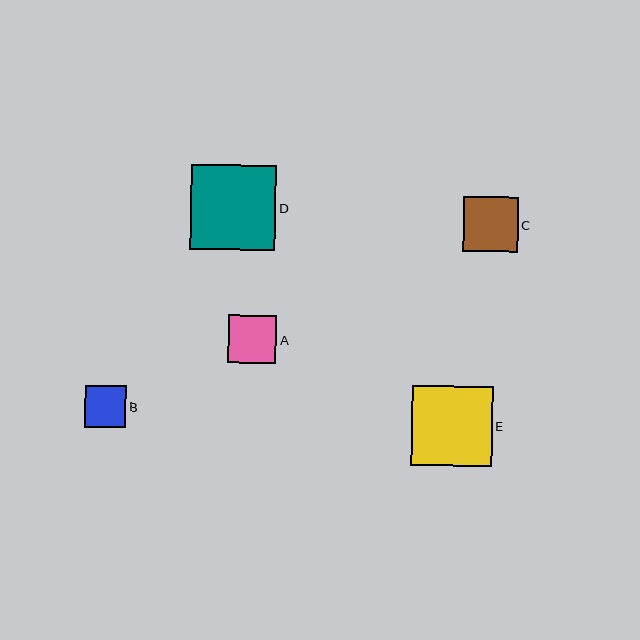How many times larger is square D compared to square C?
Square D is approximately 1.5 times the size of square C.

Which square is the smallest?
Square B is the smallest with a size of approximately 41 pixels.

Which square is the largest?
Square D is the largest with a size of approximately 85 pixels.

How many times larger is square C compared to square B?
Square C is approximately 1.3 times the size of square B.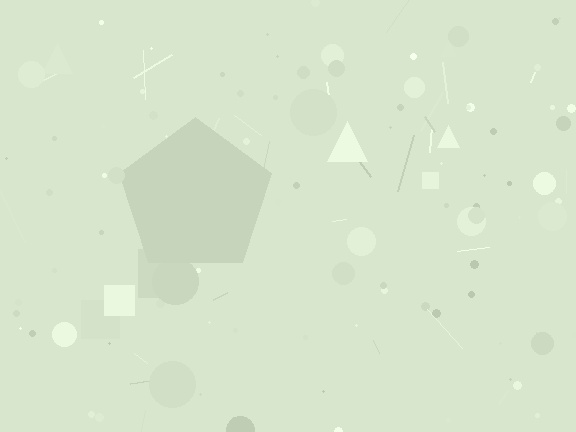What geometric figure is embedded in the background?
A pentagon is embedded in the background.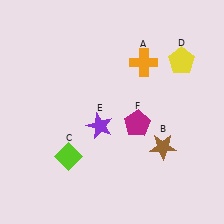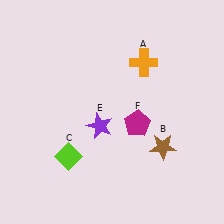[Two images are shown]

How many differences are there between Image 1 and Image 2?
There is 1 difference between the two images.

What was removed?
The yellow pentagon (D) was removed in Image 2.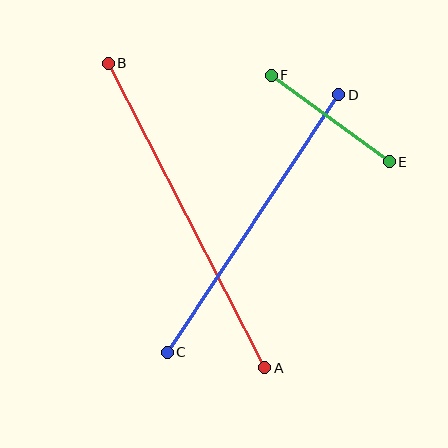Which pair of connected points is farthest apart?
Points A and B are farthest apart.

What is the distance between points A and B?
The distance is approximately 343 pixels.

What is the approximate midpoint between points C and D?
The midpoint is at approximately (253, 223) pixels.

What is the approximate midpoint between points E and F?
The midpoint is at approximately (330, 119) pixels.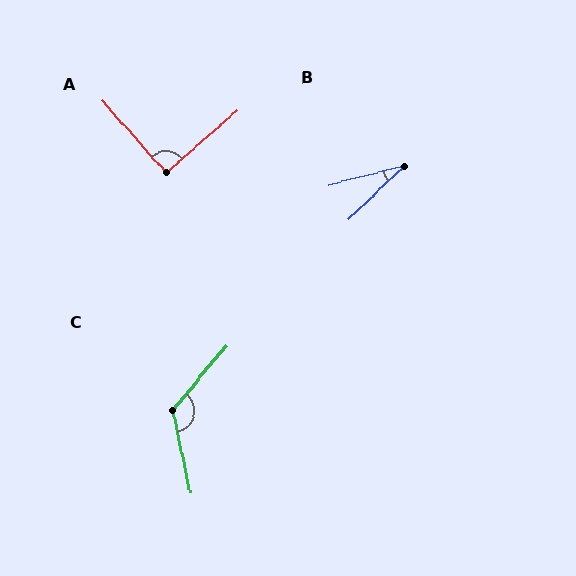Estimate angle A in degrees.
Approximately 90 degrees.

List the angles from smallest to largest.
B (29°), A (90°), C (128°).